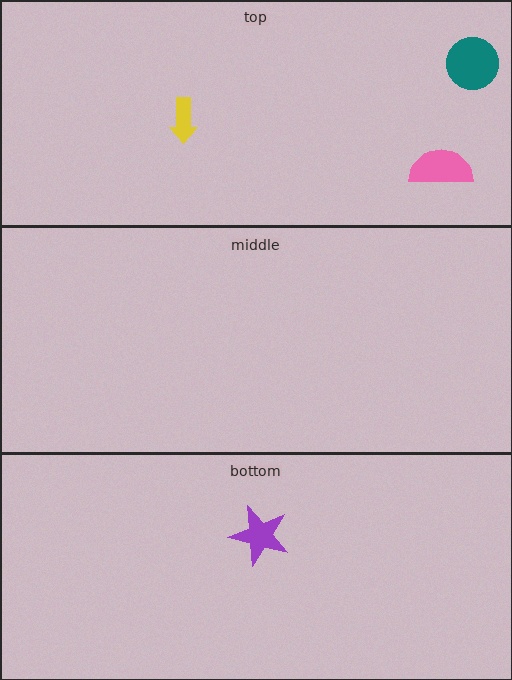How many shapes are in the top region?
3.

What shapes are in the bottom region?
The purple star.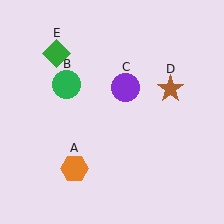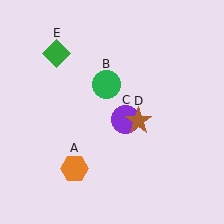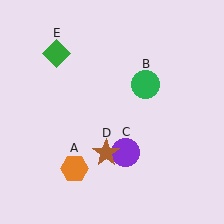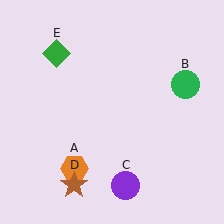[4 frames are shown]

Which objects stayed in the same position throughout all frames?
Orange hexagon (object A) and green diamond (object E) remained stationary.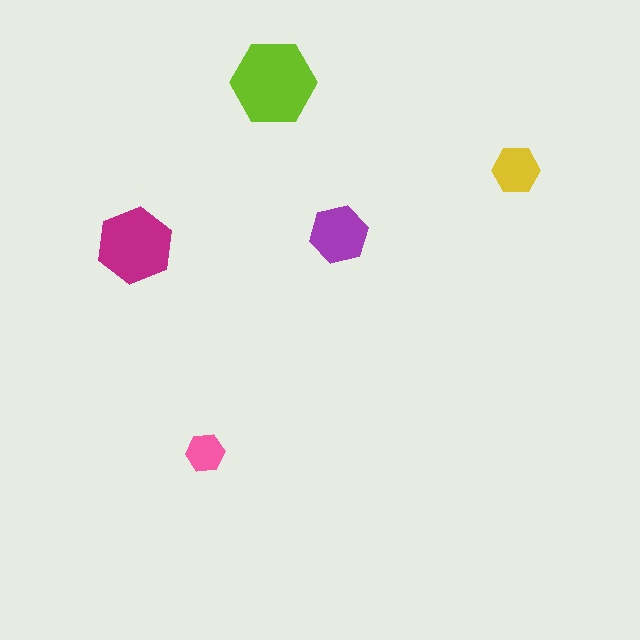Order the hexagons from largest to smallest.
the lime one, the magenta one, the purple one, the yellow one, the pink one.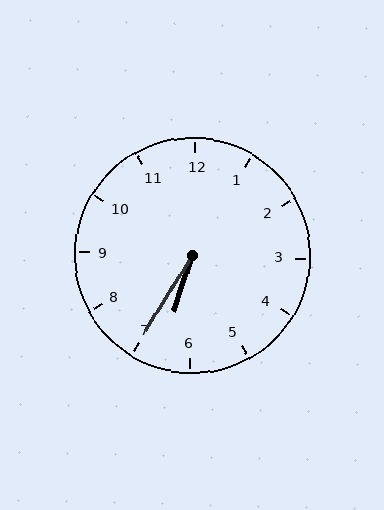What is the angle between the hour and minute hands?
Approximately 12 degrees.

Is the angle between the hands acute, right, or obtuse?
It is acute.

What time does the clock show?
6:35.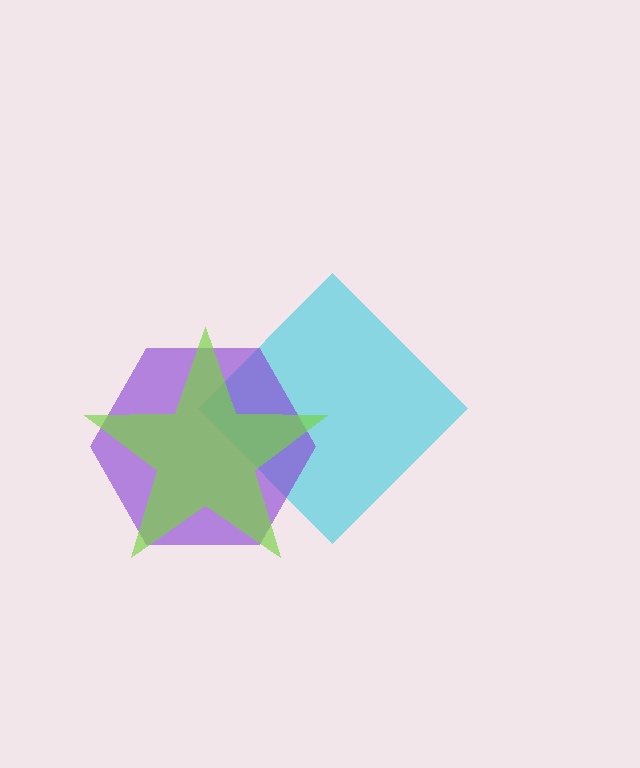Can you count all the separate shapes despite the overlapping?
Yes, there are 3 separate shapes.